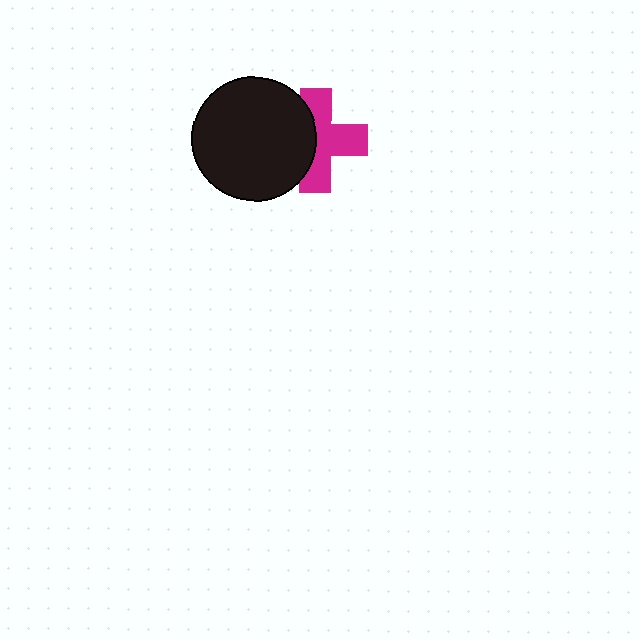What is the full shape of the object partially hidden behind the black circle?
The partially hidden object is a magenta cross.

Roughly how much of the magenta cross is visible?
About half of it is visible (roughly 61%).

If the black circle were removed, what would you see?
You would see the complete magenta cross.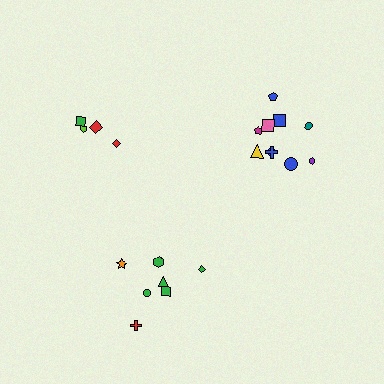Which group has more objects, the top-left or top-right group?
The top-right group.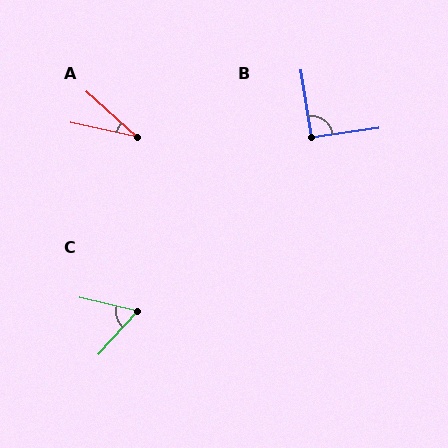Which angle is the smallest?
A, at approximately 30 degrees.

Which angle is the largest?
B, at approximately 90 degrees.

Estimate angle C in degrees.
Approximately 61 degrees.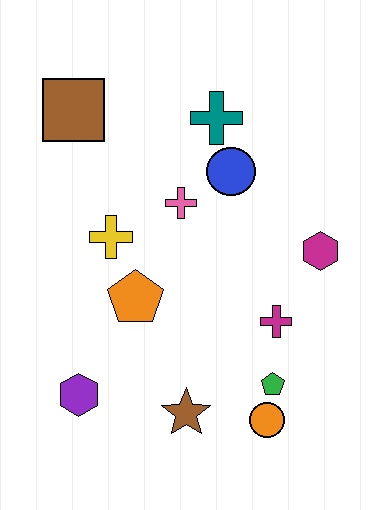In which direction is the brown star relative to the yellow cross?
The brown star is below the yellow cross.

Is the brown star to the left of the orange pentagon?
No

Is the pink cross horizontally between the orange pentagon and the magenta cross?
Yes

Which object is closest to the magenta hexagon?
The magenta cross is closest to the magenta hexagon.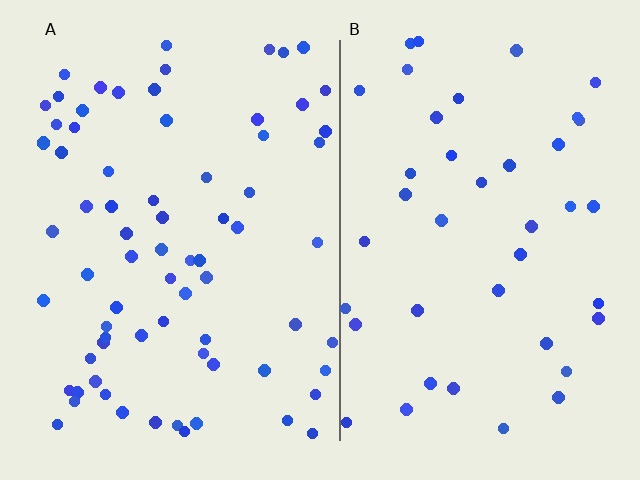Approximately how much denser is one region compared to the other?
Approximately 1.8× — region A over region B.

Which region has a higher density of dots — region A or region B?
A (the left).